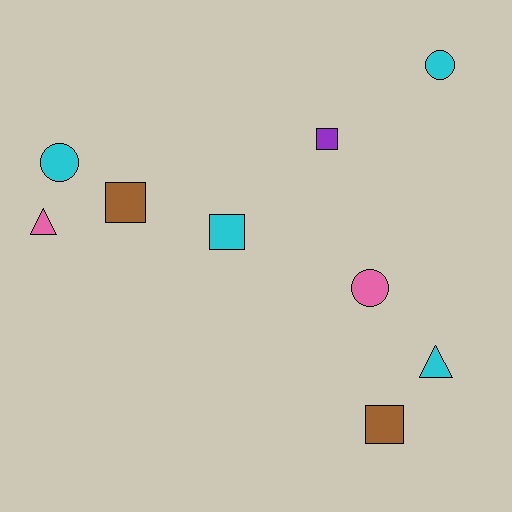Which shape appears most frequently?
Square, with 4 objects.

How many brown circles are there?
There are no brown circles.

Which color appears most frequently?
Cyan, with 4 objects.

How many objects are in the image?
There are 9 objects.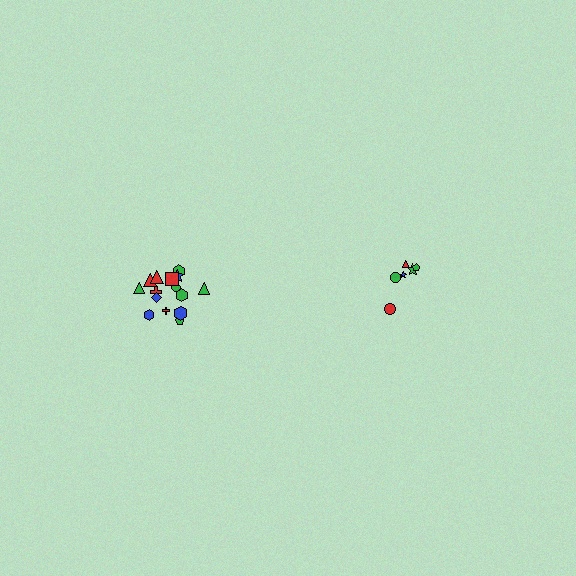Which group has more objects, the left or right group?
The left group.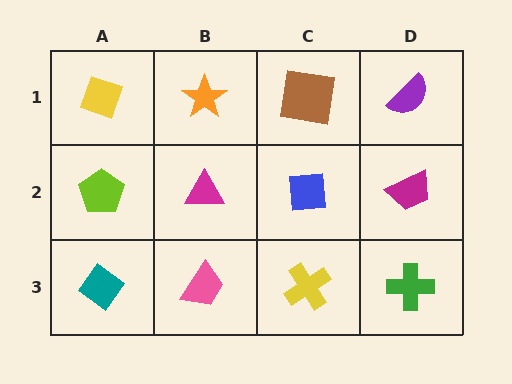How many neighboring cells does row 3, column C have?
3.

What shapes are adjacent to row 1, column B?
A magenta triangle (row 2, column B), a yellow diamond (row 1, column A), a brown square (row 1, column C).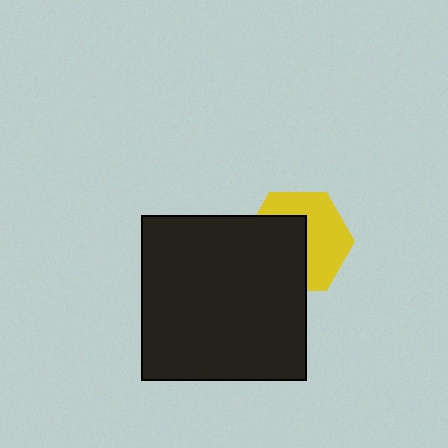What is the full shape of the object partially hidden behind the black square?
The partially hidden object is a yellow hexagon.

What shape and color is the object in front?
The object in front is a black square.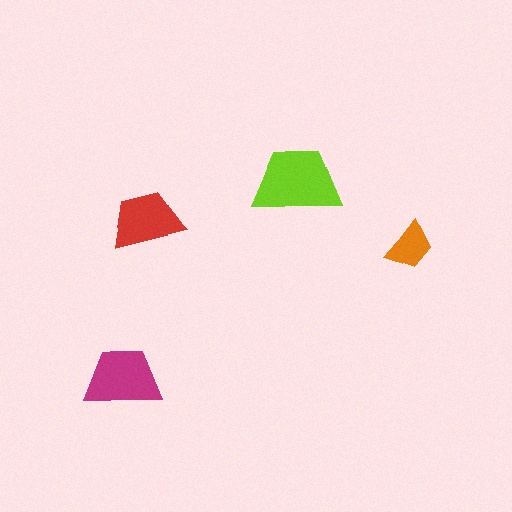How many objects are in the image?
There are 4 objects in the image.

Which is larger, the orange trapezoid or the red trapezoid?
The red one.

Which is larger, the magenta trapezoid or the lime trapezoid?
The lime one.